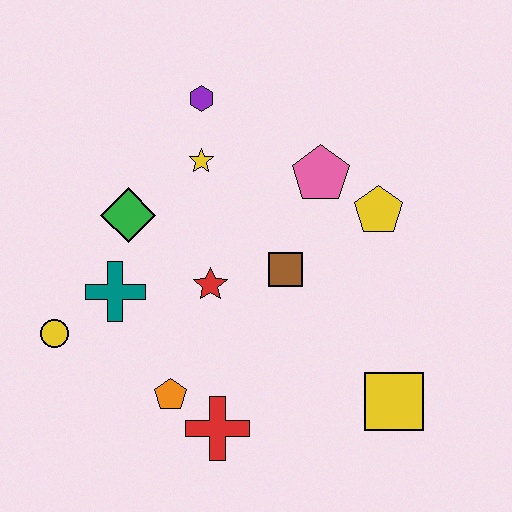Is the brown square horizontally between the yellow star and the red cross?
No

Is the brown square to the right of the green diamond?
Yes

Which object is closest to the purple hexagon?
The yellow star is closest to the purple hexagon.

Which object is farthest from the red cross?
The purple hexagon is farthest from the red cross.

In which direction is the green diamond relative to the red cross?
The green diamond is above the red cross.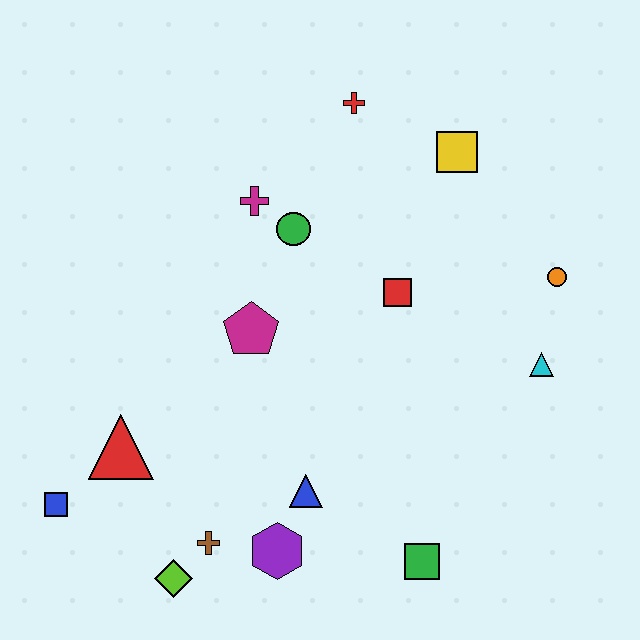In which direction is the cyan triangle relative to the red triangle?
The cyan triangle is to the right of the red triangle.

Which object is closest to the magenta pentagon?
The green circle is closest to the magenta pentagon.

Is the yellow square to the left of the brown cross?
No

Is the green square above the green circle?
No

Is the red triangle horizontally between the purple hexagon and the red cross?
No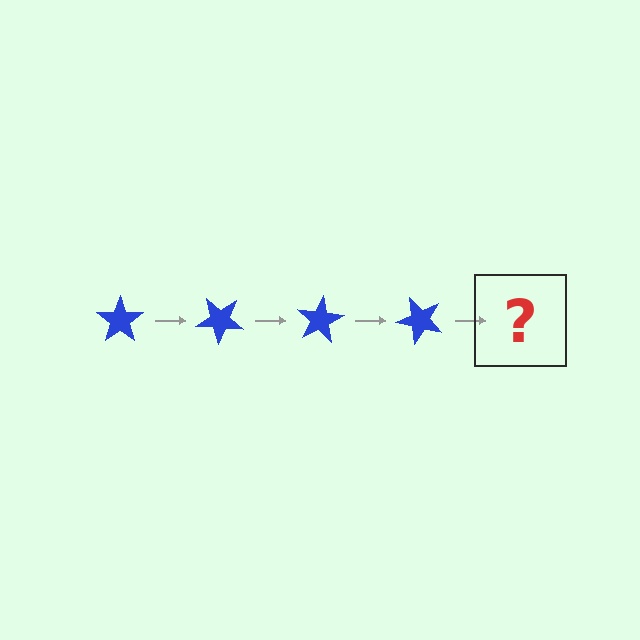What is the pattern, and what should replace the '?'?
The pattern is that the star rotates 40 degrees each step. The '?' should be a blue star rotated 160 degrees.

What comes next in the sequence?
The next element should be a blue star rotated 160 degrees.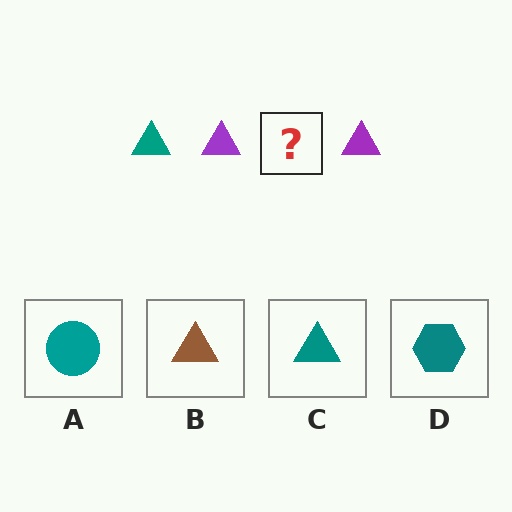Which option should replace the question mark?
Option C.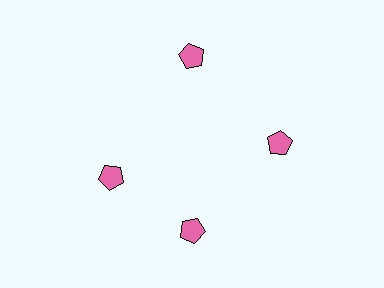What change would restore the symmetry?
The symmetry would be restored by rotating it back into even spacing with its neighbors so that all 4 pentagons sit at equal angles and equal distance from the center.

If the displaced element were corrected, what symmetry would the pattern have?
It would have 4-fold rotational symmetry — the pattern would map onto itself every 90 degrees.